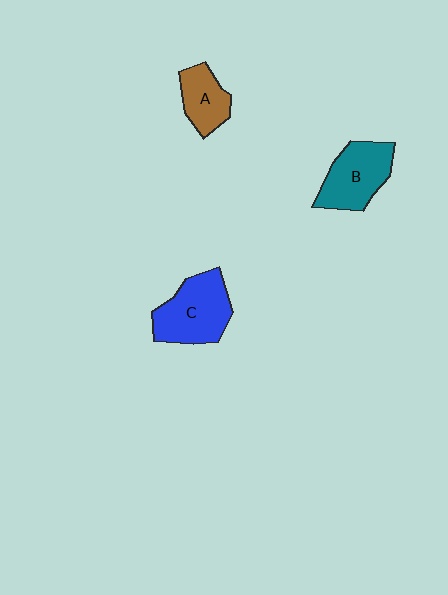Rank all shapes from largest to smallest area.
From largest to smallest: C (blue), B (teal), A (brown).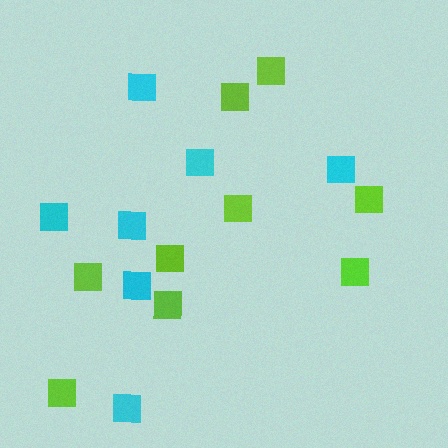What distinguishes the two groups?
There are 2 groups: one group of cyan squares (7) and one group of lime squares (9).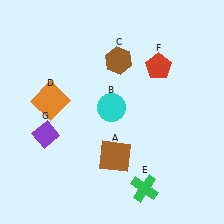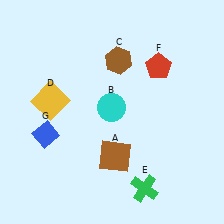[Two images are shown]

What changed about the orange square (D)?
In Image 1, D is orange. In Image 2, it changed to yellow.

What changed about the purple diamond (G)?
In Image 1, G is purple. In Image 2, it changed to blue.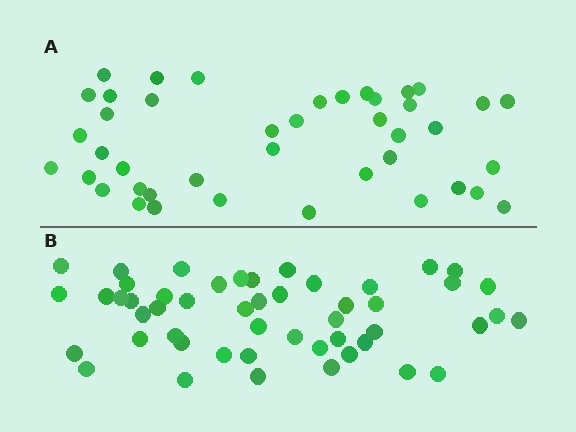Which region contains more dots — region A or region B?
Region B (the bottom region) has more dots.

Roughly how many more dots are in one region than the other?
Region B has roughly 8 or so more dots than region A.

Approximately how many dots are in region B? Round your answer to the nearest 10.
About 50 dots.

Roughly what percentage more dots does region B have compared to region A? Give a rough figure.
About 20% more.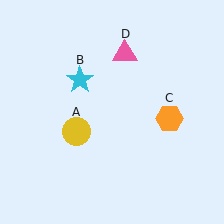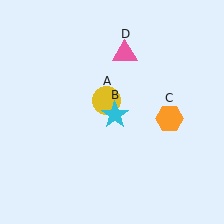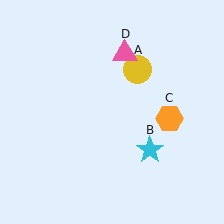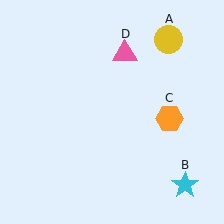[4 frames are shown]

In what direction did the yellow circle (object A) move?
The yellow circle (object A) moved up and to the right.